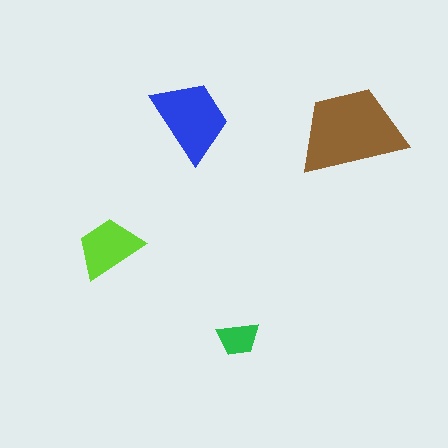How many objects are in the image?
There are 4 objects in the image.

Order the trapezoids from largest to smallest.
the brown one, the blue one, the lime one, the green one.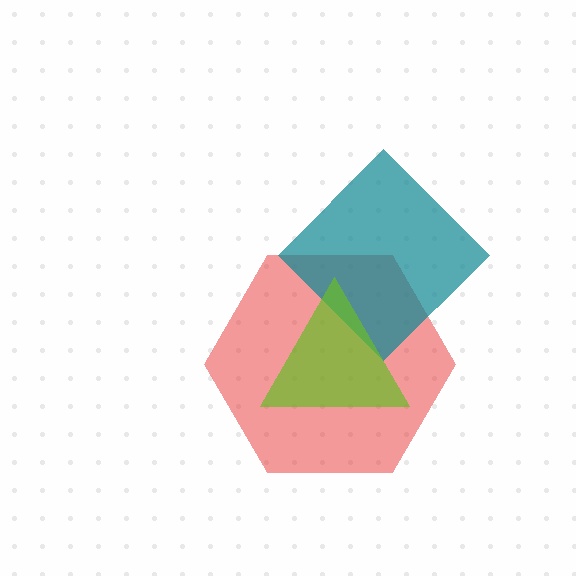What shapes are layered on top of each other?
The layered shapes are: a red hexagon, a teal diamond, a lime triangle.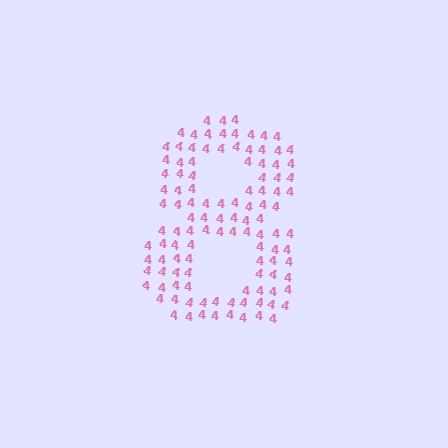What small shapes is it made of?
It is made of small digit 4's.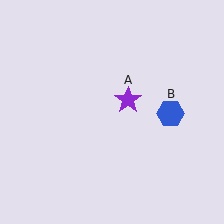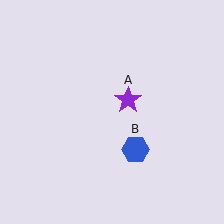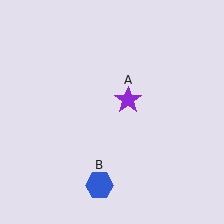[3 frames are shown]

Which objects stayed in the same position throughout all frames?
Purple star (object A) remained stationary.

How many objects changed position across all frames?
1 object changed position: blue hexagon (object B).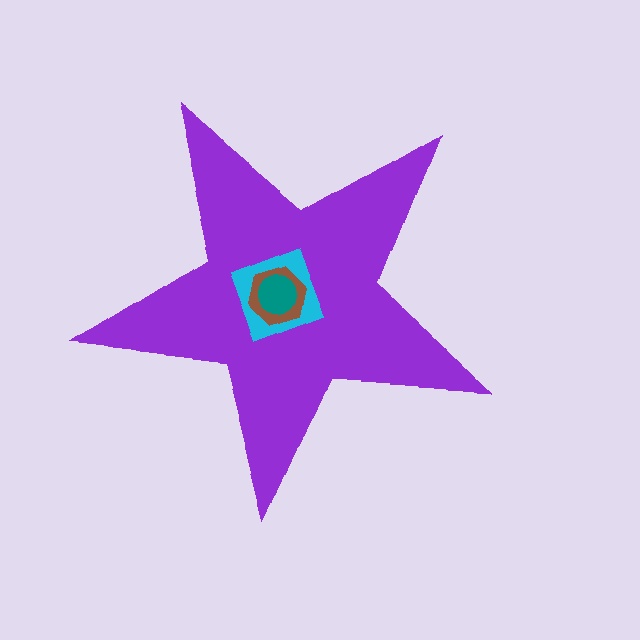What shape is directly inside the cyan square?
The brown hexagon.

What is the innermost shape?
The teal circle.